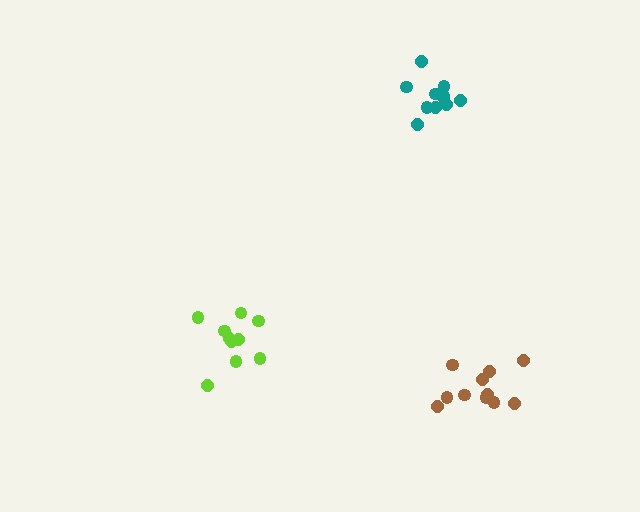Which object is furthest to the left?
The lime cluster is leftmost.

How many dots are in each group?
Group 1: 11 dots, Group 2: 10 dots, Group 3: 11 dots (32 total).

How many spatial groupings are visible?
There are 3 spatial groupings.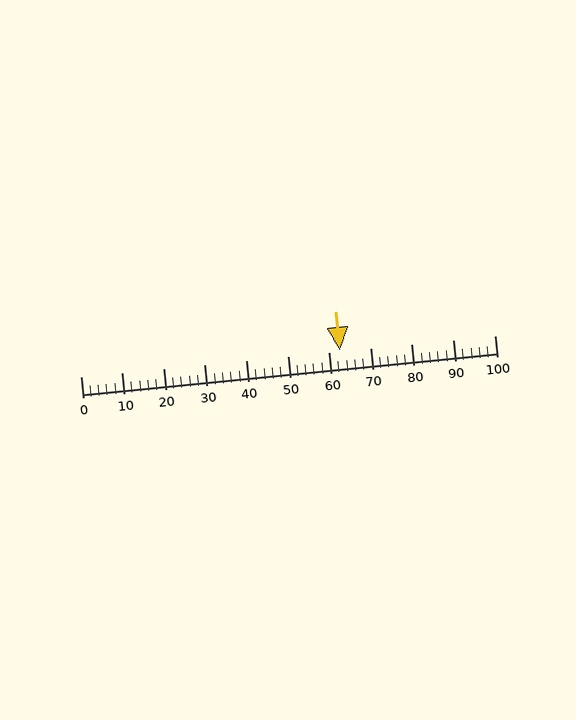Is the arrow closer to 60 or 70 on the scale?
The arrow is closer to 60.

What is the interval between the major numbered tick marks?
The major tick marks are spaced 10 units apart.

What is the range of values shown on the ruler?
The ruler shows values from 0 to 100.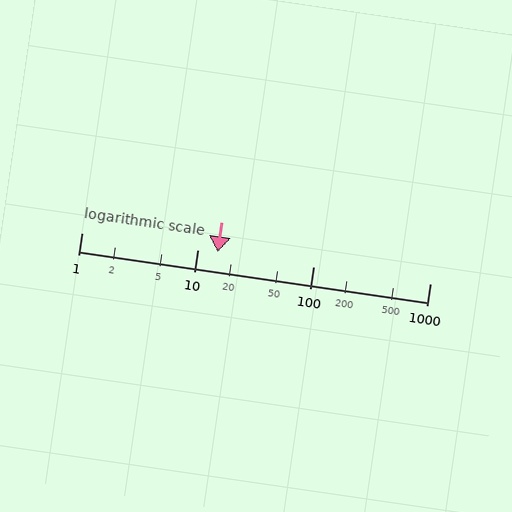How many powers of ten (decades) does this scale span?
The scale spans 3 decades, from 1 to 1000.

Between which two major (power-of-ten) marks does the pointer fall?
The pointer is between 10 and 100.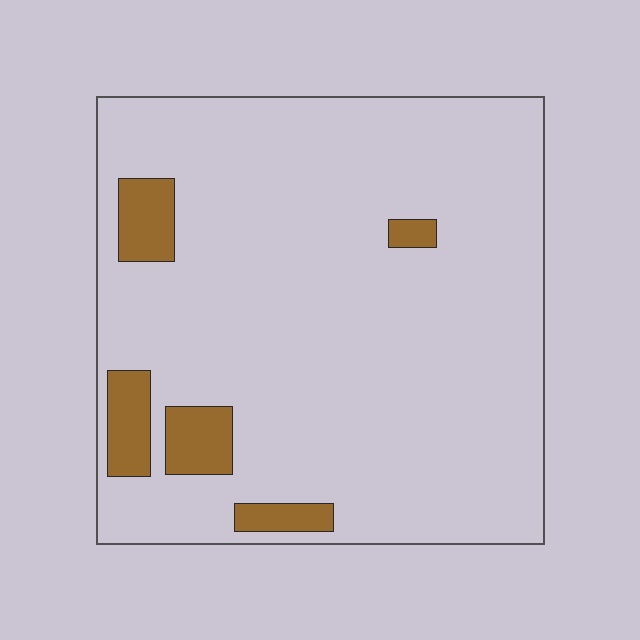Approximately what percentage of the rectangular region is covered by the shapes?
Approximately 10%.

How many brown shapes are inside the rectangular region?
5.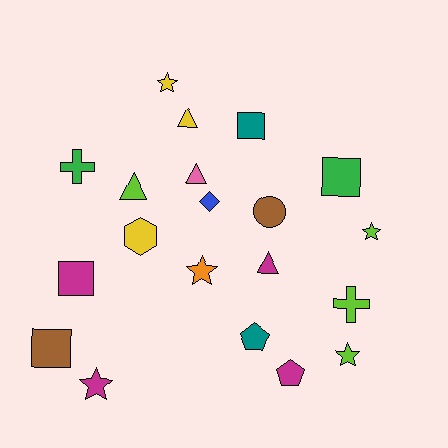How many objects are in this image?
There are 20 objects.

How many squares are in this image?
There are 4 squares.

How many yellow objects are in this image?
There are 3 yellow objects.